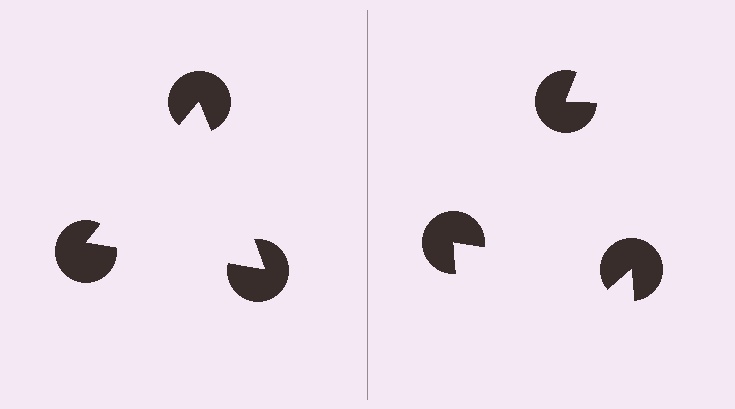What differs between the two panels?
The pac-man discs are positioned identically on both sides; only the wedge orientations differ. On the left they align to a triangle; on the right they are misaligned.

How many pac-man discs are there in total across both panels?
6 — 3 on each side.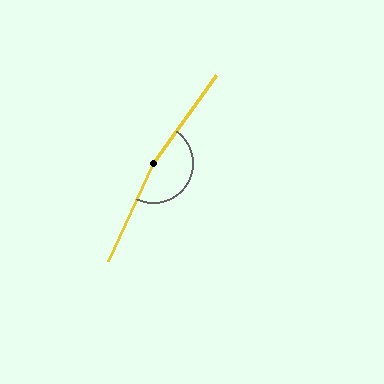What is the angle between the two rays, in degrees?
Approximately 169 degrees.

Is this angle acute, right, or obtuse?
It is obtuse.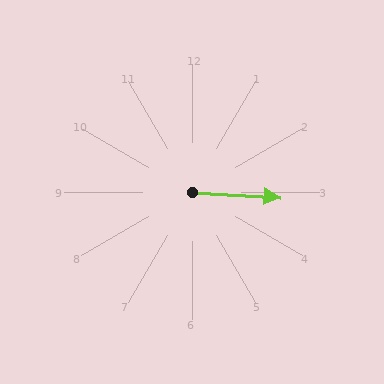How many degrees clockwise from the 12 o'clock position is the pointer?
Approximately 93 degrees.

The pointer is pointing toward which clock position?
Roughly 3 o'clock.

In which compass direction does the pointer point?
East.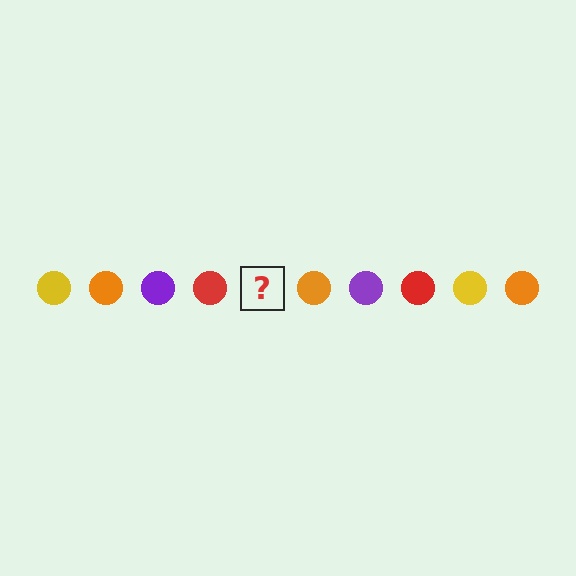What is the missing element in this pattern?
The missing element is a yellow circle.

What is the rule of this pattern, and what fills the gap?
The rule is that the pattern cycles through yellow, orange, purple, red circles. The gap should be filled with a yellow circle.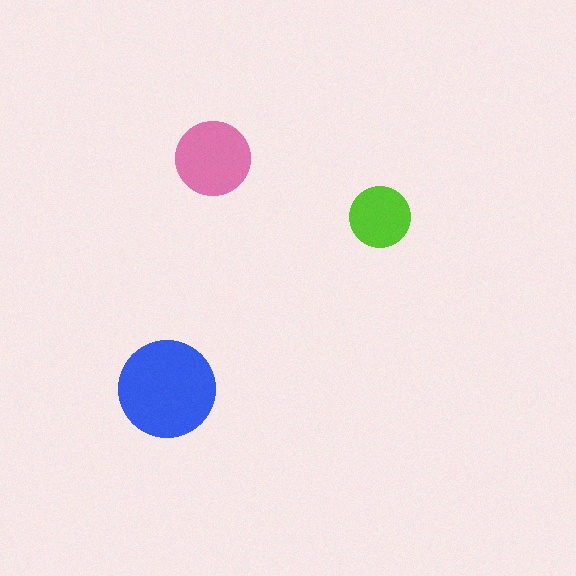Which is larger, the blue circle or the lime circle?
The blue one.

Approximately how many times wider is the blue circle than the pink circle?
About 1.5 times wider.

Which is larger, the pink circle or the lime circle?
The pink one.